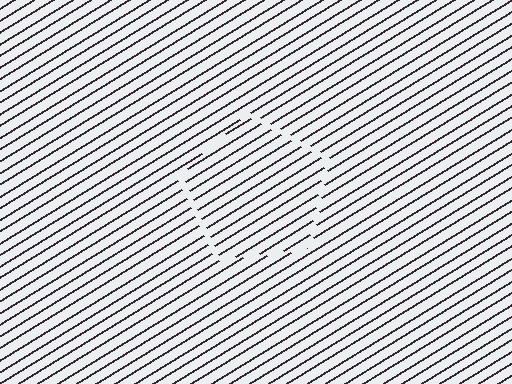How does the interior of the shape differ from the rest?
The interior of the shape contains the same grating, shifted by half a period — the contour is defined by the phase discontinuity where line-ends from the inner and outer gratings abut.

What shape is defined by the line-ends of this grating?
An illusory pentagon. The interior of the shape contains the same grating, shifted by half a period — the contour is defined by the phase discontinuity where line-ends from the inner and outer gratings abut.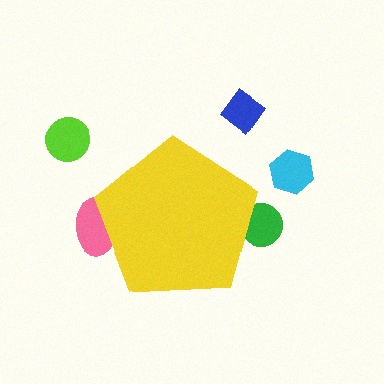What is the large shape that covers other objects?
A yellow pentagon.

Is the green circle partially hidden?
Yes, the green circle is partially hidden behind the yellow pentagon.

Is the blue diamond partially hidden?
No, the blue diamond is fully visible.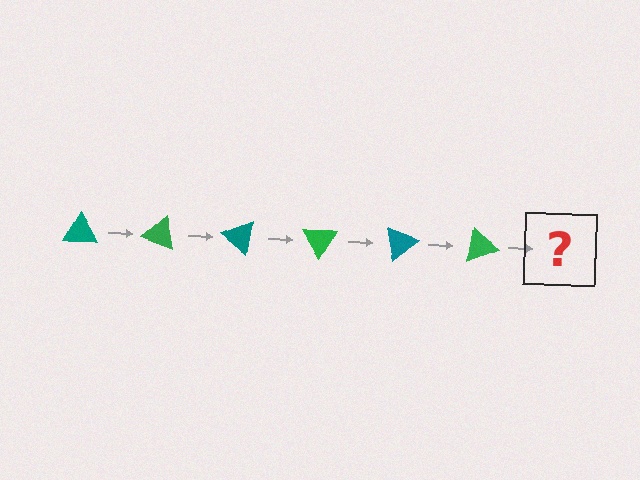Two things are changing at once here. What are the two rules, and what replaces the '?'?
The two rules are that it rotates 20 degrees each step and the color cycles through teal and green. The '?' should be a teal triangle, rotated 120 degrees from the start.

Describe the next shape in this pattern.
It should be a teal triangle, rotated 120 degrees from the start.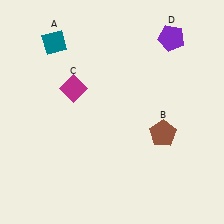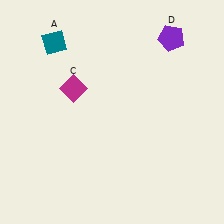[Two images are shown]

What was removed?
The brown pentagon (B) was removed in Image 2.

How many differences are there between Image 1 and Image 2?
There is 1 difference between the two images.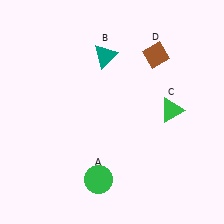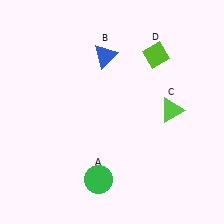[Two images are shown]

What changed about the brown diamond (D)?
In Image 1, D is brown. In Image 2, it changed to lime.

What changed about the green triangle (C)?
In Image 1, C is green. In Image 2, it changed to lime.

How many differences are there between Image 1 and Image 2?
There are 3 differences between the two images.